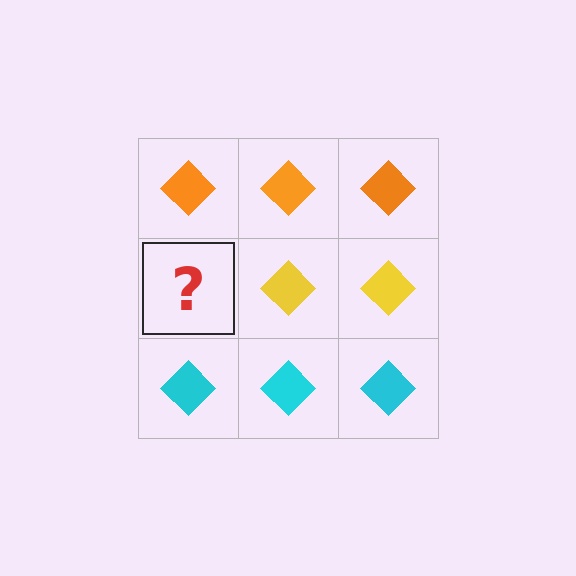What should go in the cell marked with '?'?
The missing cell should contain a yellow diamond.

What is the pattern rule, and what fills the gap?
The rule is that each row has a consistent color. The gap should be filled with a yellow diamond.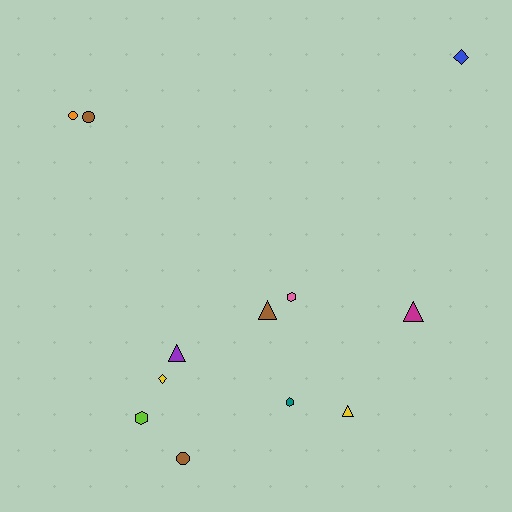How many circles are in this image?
There are 3 circles.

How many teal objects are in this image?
There is 1 teal object.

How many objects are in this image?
There are 12 objects.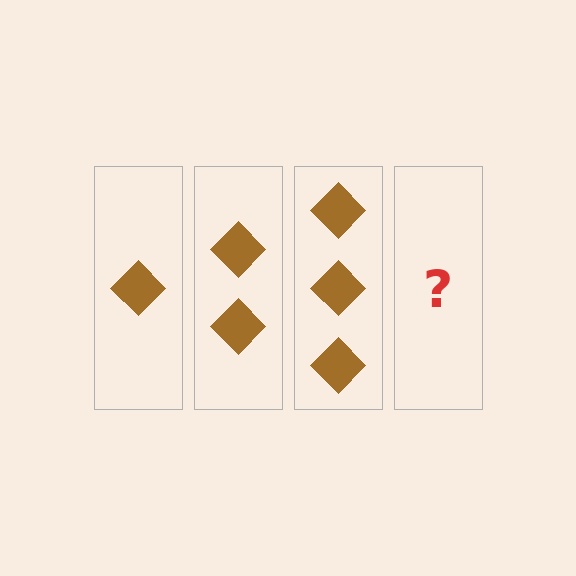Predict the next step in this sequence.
The next step is 4 diamonds.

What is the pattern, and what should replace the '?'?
The pattern is that each step adds one more diamond. The '?' should be 4 diamonds.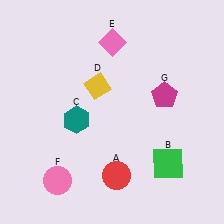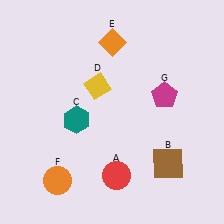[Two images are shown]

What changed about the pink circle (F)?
In Image 1, F is pink. In Image 2, it changed to orange.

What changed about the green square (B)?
In Image 1, B is green. In Image 2, it changed to brown.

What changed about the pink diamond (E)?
In Image 1, E is pink. In Image 2, it changed to orange.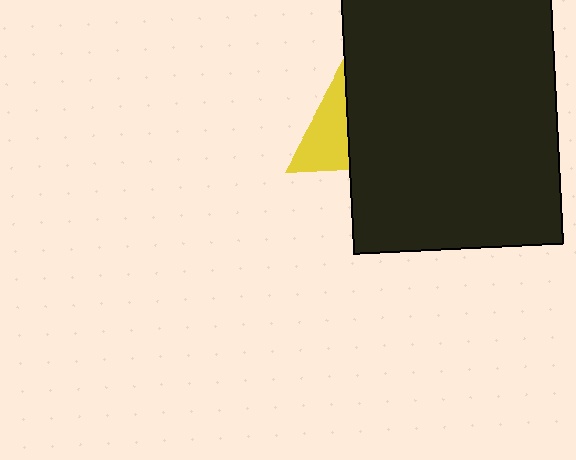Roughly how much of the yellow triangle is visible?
A small part of it is visible (roughly 44%).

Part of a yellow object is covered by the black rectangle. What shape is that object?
It is a triangle.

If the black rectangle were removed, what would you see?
You would see the complete yellow triangle.